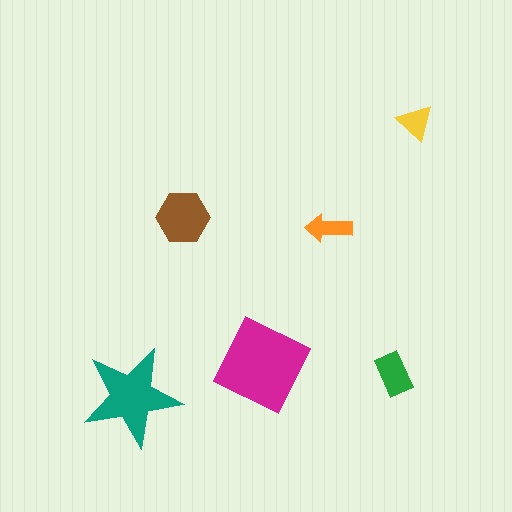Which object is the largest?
The magenta diamond.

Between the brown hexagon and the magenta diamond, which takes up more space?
The magenta diamond.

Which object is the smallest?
The yellow triangle.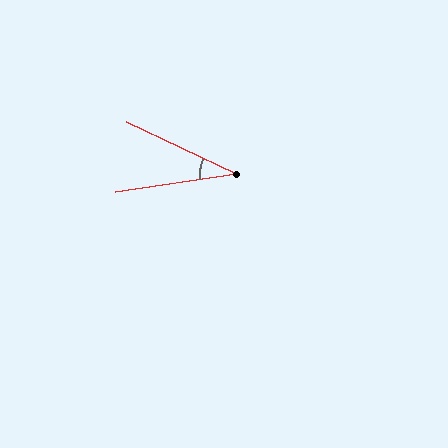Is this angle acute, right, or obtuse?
It is acute.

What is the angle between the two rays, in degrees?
Approximately 34 degrees.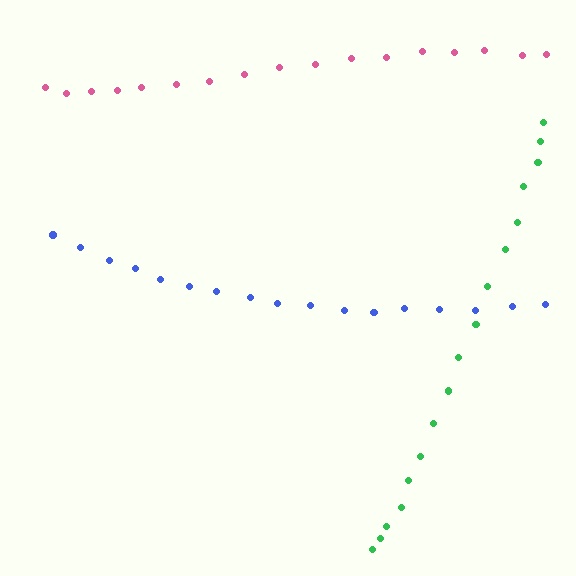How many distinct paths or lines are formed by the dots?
There are 3 distinct paths.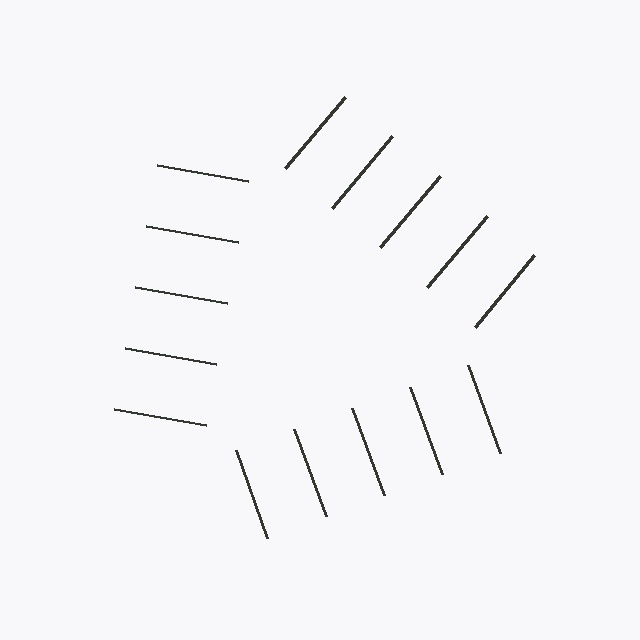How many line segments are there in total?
15 — 5 along each of the 3 edges.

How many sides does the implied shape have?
3 sides — the line-ends trace a triangle.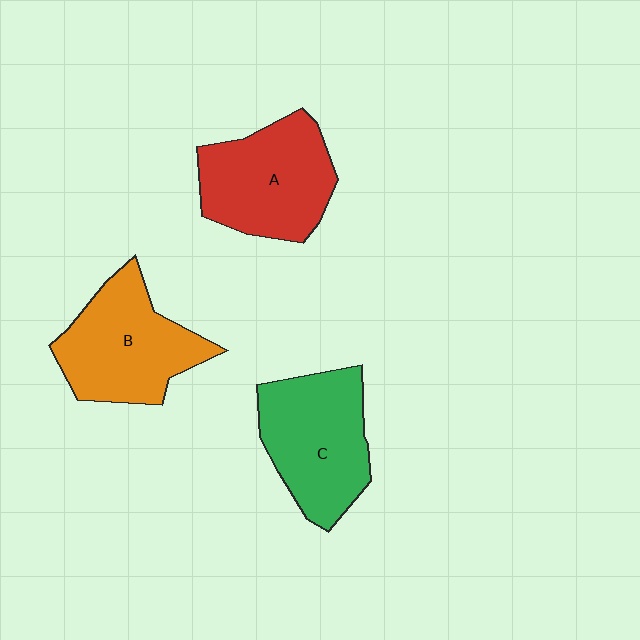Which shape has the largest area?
Shape C (green).